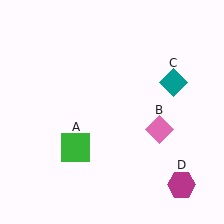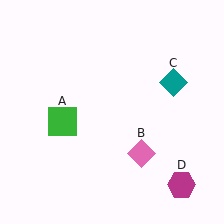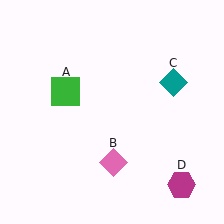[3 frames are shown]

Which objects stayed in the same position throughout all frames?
Teal diamond (object C) and magenta hexagon (object D) remained stationary.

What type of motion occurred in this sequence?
The green square (object A), pink diamond (object B) rotated clockwise around the center of the scene.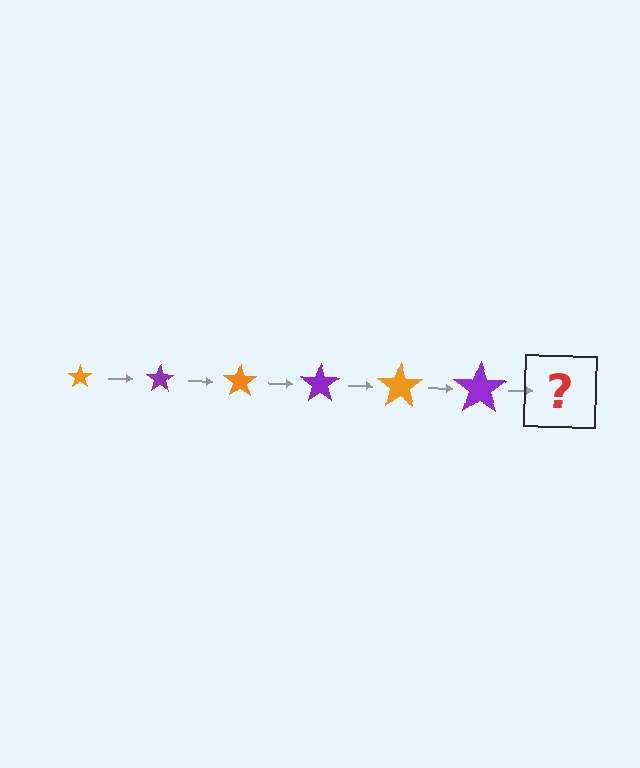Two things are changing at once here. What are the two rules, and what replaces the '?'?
The two rules are that the star grows larger each step and the color cycles through orange and purple. The '?' should be an orange star, larger than the previous one.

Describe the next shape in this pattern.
It should be an orange star, larger than the previous one.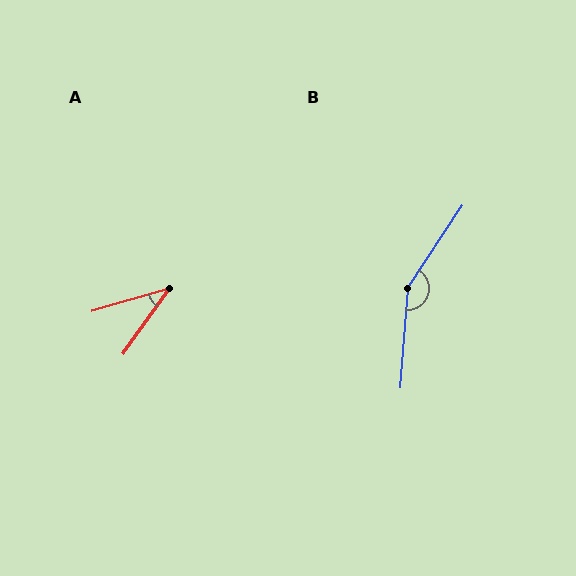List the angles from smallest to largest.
A (39°), B (151°).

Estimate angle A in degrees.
Approximately 39 degrees.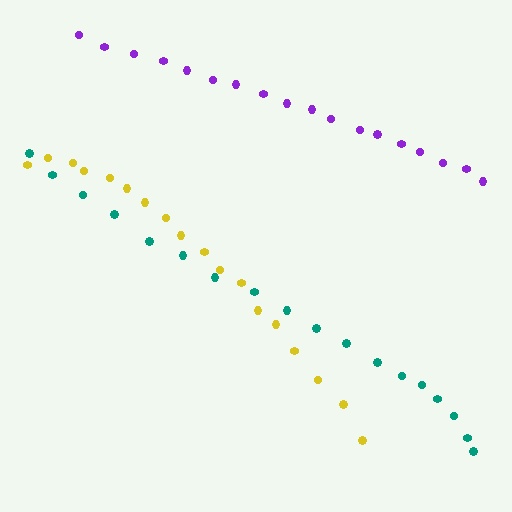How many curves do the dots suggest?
There are 3 distinct paths.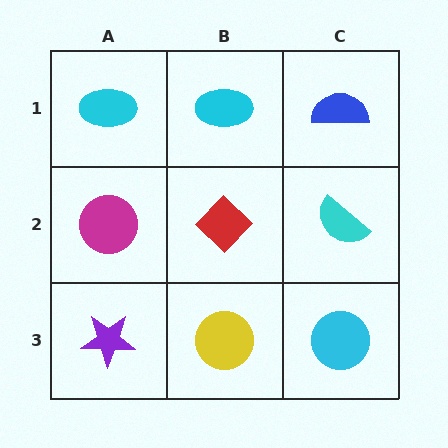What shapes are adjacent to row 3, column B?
A red diamond (row 2, column B), a purple star (row 3, column A), a cyan circle (row 3, column C).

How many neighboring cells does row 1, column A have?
2.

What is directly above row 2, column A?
A cyan ellipse.